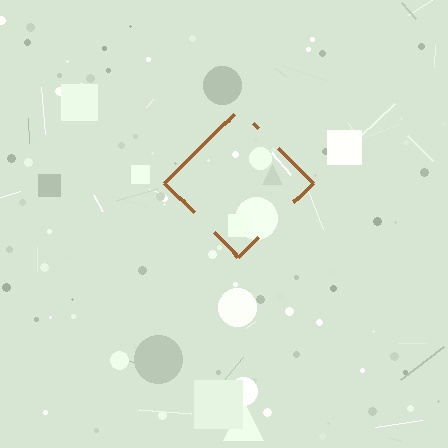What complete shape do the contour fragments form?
The contour fragments form a diamond.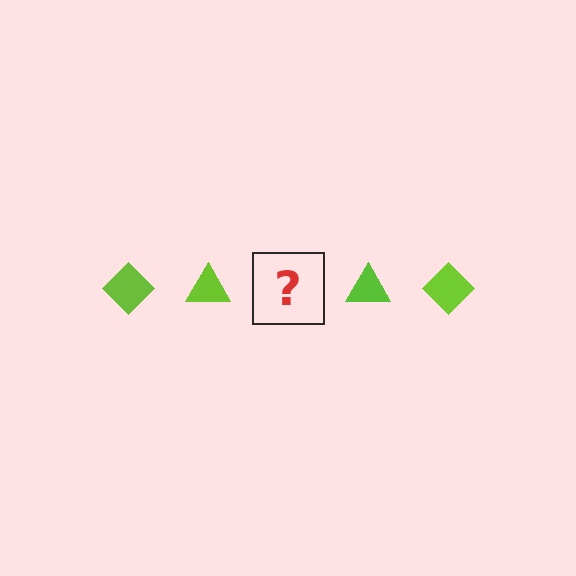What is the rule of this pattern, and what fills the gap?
The rule is that the pattern cycles through diamond, triangle shapes in lime. The gap should be filled with a lime diamond.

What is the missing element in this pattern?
The missing element is a lime diamond.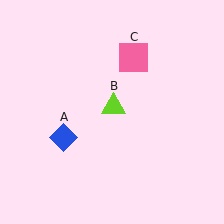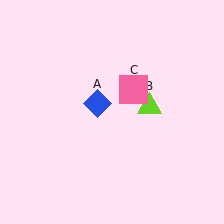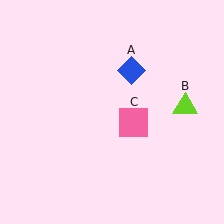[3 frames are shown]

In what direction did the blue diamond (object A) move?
The blue diamond (object A) moved up and to the right.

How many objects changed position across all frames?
3 objects changed position: blue diamond (object A), lime triangle (object B), pink square (object C).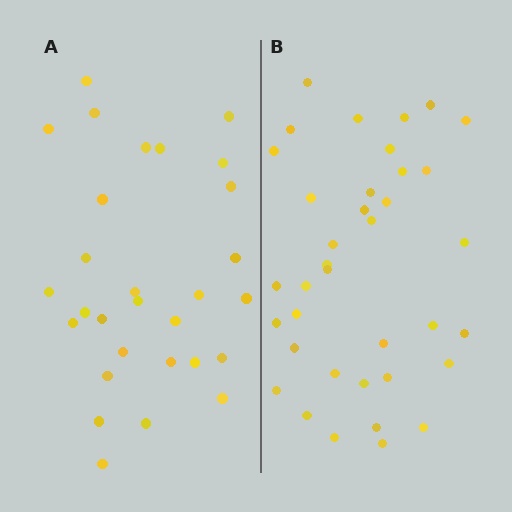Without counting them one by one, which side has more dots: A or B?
Region B (the right region) has more dots.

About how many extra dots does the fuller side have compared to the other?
Region B has roughly 8 or so more dots than region A.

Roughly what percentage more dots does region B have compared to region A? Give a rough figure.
About 30% more.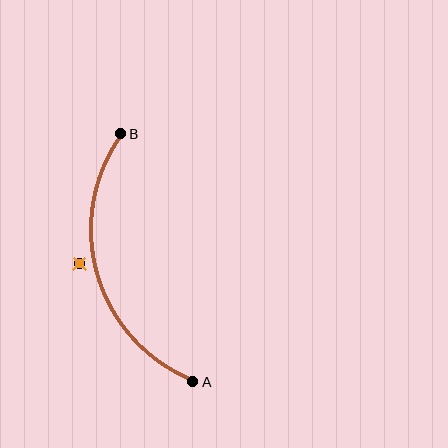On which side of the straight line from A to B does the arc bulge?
The arc bulges to the left of the straight line connecting A and B.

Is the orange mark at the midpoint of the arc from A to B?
No — the orange mark does not lie on the arc at all. It sits slightly outside the curve.